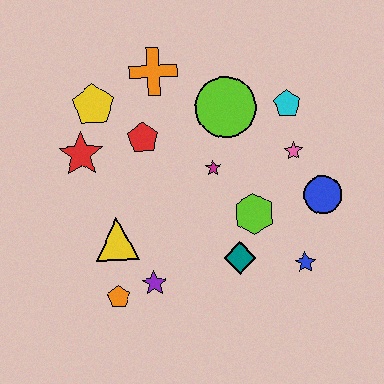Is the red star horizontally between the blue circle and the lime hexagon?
No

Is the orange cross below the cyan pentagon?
No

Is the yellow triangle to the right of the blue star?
No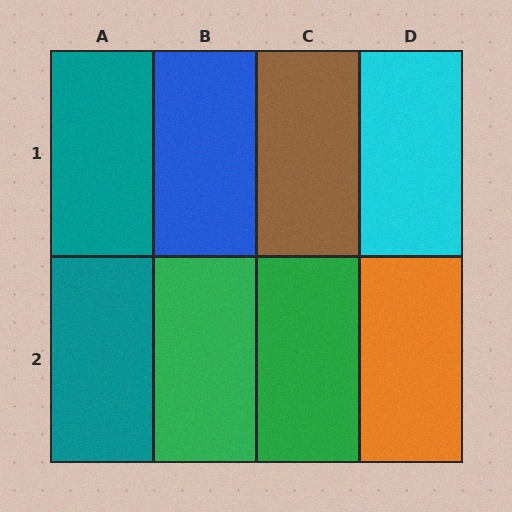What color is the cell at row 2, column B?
Green.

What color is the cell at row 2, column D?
Orange.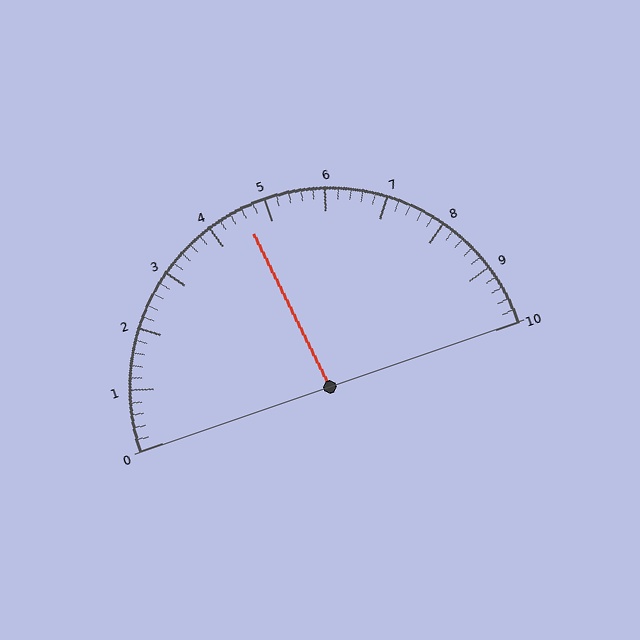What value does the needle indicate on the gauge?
The needle indicates approximately 4.6.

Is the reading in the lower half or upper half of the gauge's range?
The reading is in the lower half of the range (0 to 10).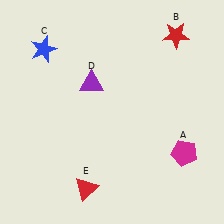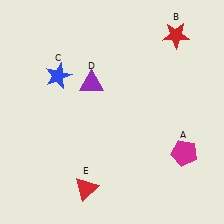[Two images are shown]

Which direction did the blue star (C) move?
The blue star (C) moved down.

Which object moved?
The blue star (C) moved down.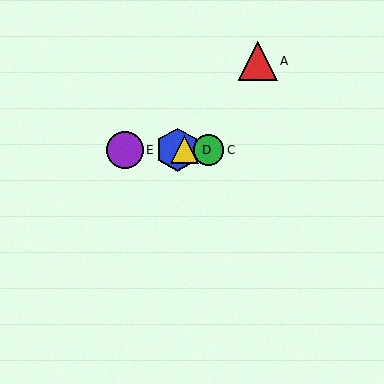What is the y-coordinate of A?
Object A is at y≈61.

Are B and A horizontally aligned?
No, B is at y≈150 and A is at y≈61.